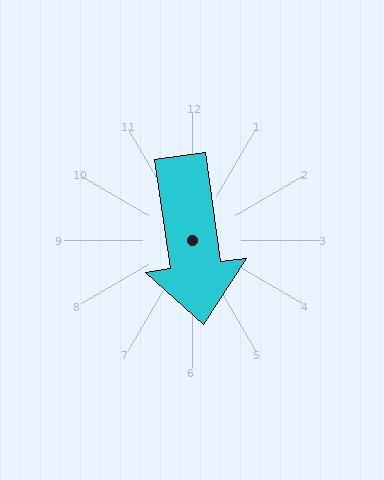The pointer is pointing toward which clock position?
Roughly 6 o'clock.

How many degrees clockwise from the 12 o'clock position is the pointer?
Approximately 172 degrees.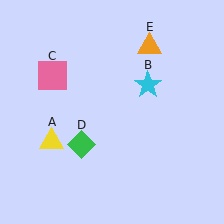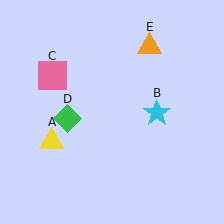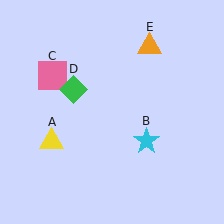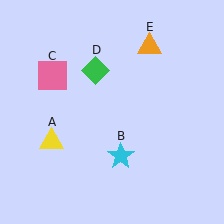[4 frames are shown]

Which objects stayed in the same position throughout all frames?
Yellow triangle (object A) and pink square (object C) and orange triangle (object E) remained stationary.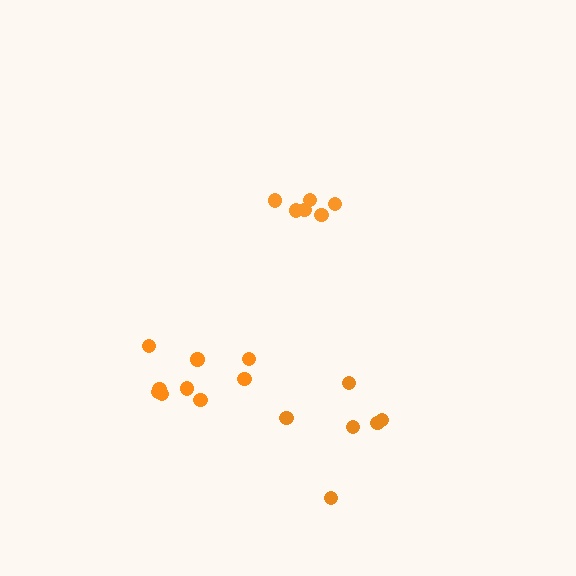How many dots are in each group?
Group 1: 6 dots, Group 2: 9 dots, Group 3: 6 dots (21 total).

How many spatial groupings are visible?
There are 3 spatial groupings.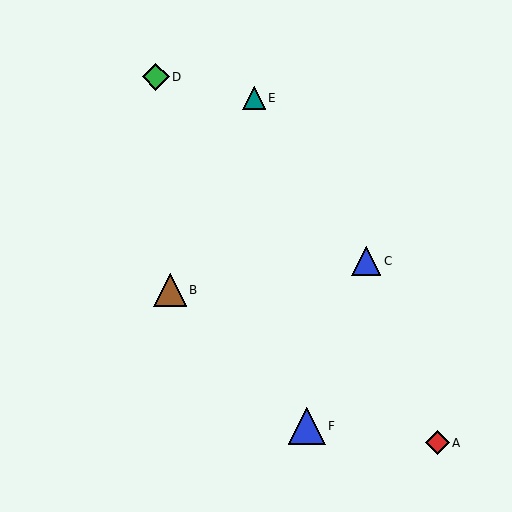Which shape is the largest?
The blue triangle (labeled F) is the largest.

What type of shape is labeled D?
Shape D is a green diamond.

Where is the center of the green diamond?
The center of the green diamond is at (156, 77).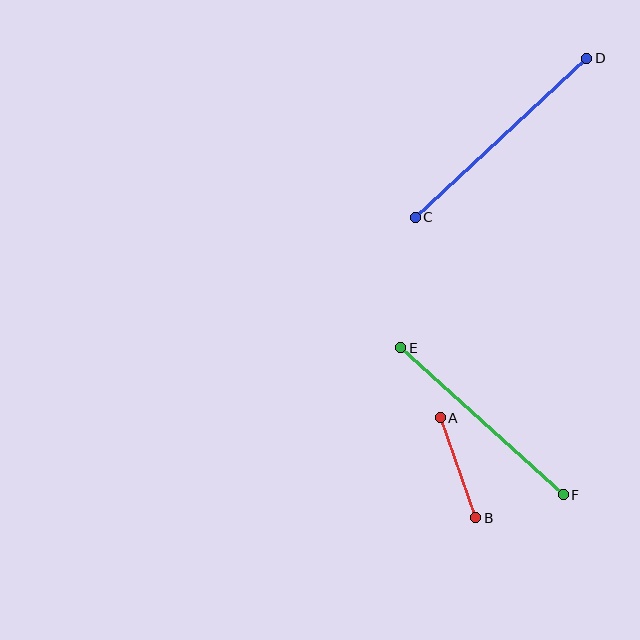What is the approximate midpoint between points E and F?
The midpoint is at approximately (482, 421) pixels.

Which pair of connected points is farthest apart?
Points C and D are farthest apart.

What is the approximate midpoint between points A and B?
The midpoint is at approximately (458, 468) pixels.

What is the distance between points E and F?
The distance is approximately 219 pixels.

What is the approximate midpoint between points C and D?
The midpoint is at approximately (501, 138) pixels.